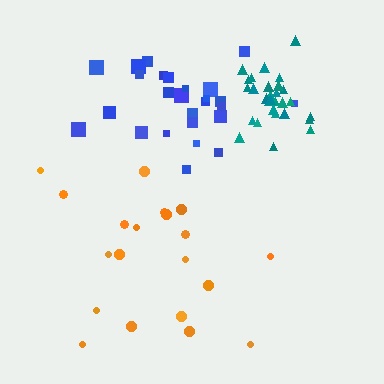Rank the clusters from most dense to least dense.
teal, blue, orange.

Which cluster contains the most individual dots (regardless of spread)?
Teal (29).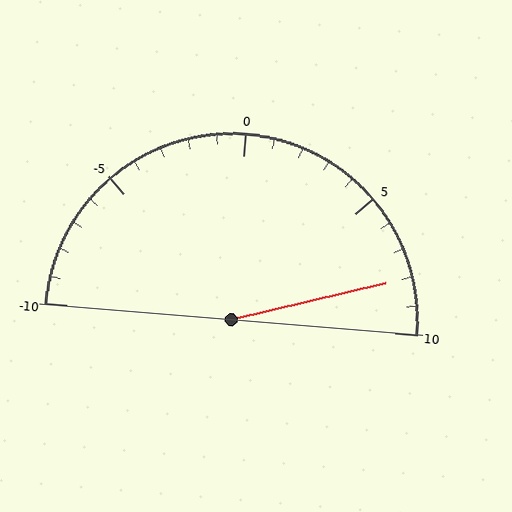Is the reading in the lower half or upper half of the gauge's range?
The reading is in the upper half of the range (-10 to 10).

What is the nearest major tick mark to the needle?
The nearest major tick mark is 10.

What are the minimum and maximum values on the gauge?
The gauge ranges from -10 to 10.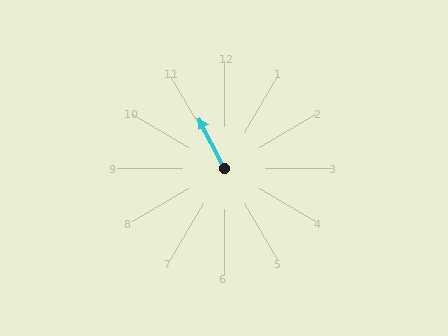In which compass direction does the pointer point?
Northwest.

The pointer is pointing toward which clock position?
Roughly 11 o'clock.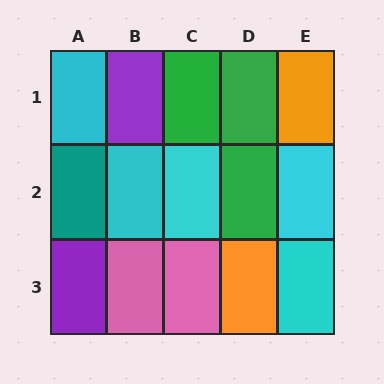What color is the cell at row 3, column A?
Purple.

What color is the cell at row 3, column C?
Pink.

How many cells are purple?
2 cells are purple.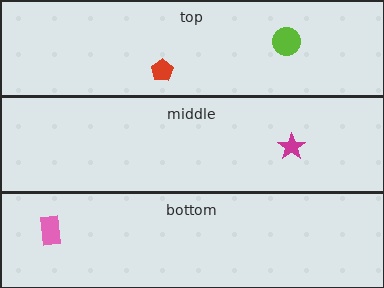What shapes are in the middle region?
The magenta star.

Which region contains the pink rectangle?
The bottom region.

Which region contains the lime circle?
The top region.